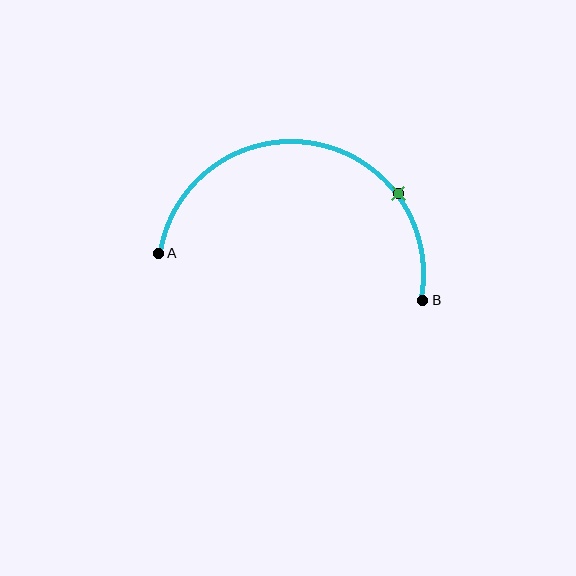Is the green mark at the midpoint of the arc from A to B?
No. The green mark lies on the arc but is closer to endpoint B. The arc midpoint would be at the point on the curve equidistant along the arc from both A and B.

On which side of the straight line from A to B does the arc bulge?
The arc bulges above the straight line connecting A and B.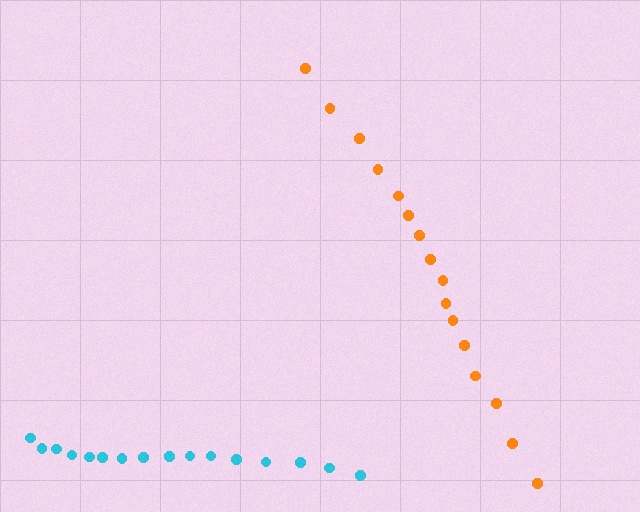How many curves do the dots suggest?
There are 2 distinct paths.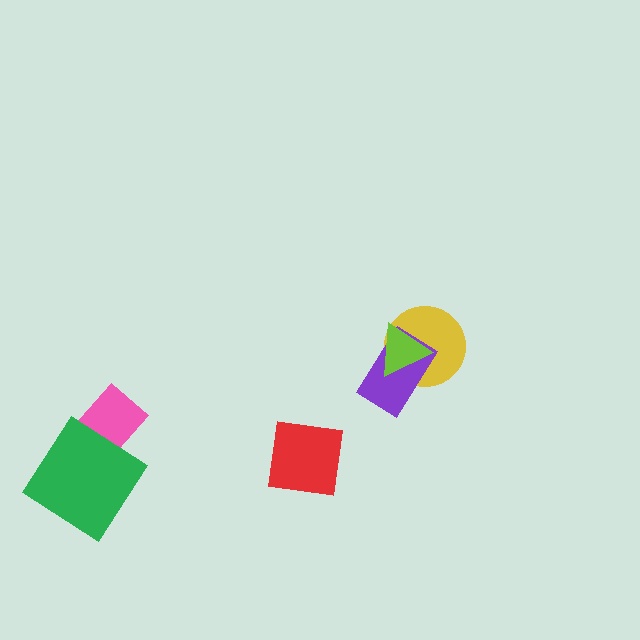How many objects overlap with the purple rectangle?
2 objects overlap with the purple rectangle.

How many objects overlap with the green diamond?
1 object overlaps with the green diamond.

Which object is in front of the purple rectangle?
The lime triangle is in front of the purple rectangle.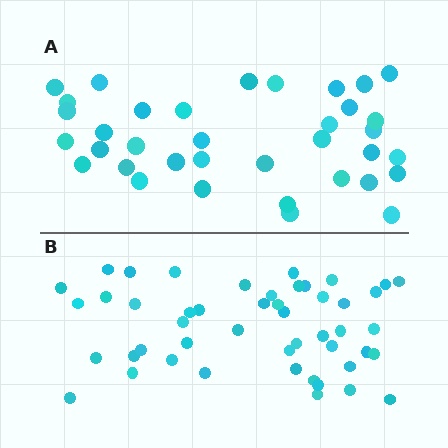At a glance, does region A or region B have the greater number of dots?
Region B (the bottom region) has more dots.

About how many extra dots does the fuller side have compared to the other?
Region B has roughly 12 or so more dots than region A.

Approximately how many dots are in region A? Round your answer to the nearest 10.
About 40 dots. (The exact count is 36, which rounds to 40.)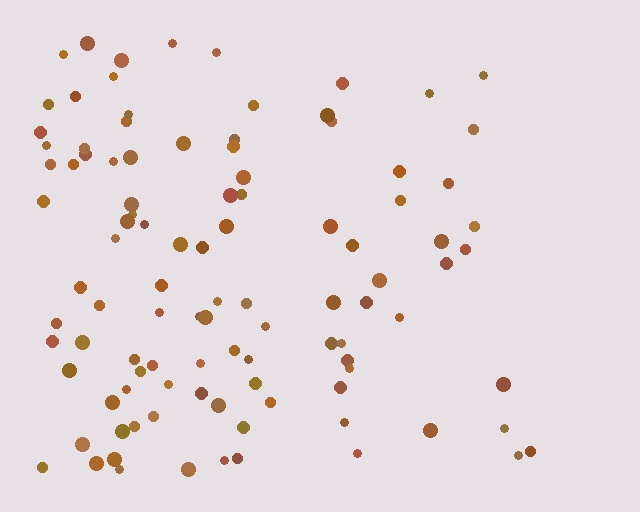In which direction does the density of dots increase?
From right to left, with the left side densest.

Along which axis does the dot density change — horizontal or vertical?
Horizontal.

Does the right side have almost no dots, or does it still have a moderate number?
Still a moderate number, just noticeably fewer than the left.